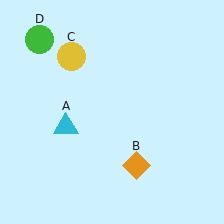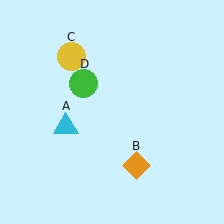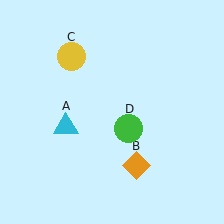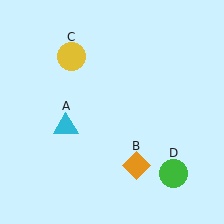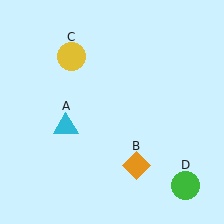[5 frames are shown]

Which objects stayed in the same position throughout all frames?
Cyan triangle (object A) and orange diamond (object B) and yellow circle (object C) remained stationary.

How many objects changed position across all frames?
1 object changed position: green circle (object D).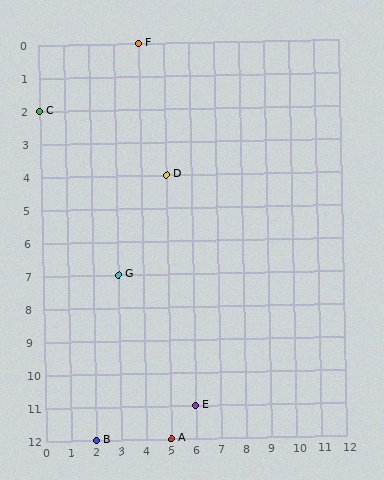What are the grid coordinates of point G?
Point G is at grid coordinates (3, 7).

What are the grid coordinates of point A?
Point A is at grid coordinates (5, 12).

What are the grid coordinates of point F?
Point F is at grid coordinates (4, 0).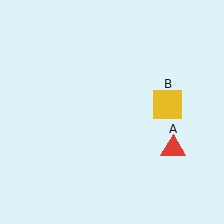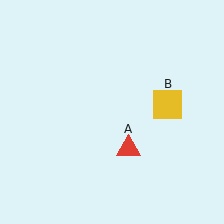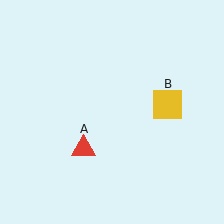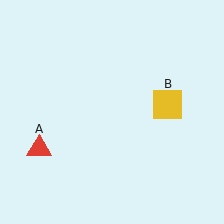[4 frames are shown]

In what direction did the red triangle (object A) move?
The red triangle (object A) moved left.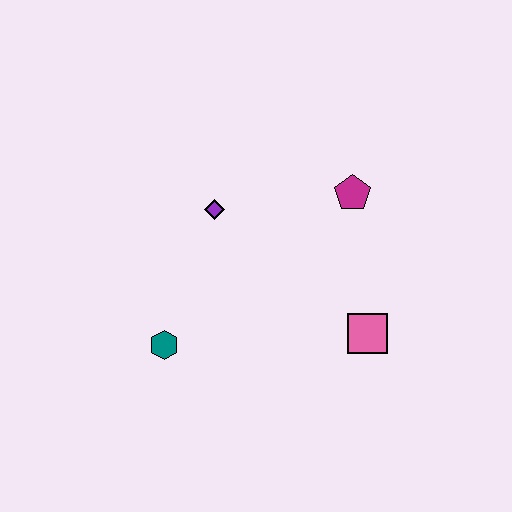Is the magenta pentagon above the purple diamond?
Yes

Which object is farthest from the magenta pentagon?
The teal hexagon is farthest from the magenta pentagon.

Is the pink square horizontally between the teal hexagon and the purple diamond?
No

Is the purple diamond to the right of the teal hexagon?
Yes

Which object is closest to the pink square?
The magenta pentagon is closest to the pink square.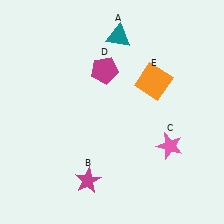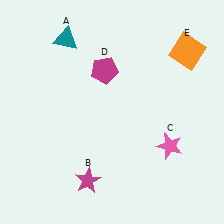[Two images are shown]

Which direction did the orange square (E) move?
The orange square (E) moved right.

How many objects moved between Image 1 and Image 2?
2 objects moved between the two images.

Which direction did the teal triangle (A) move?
The teal triangle (A) moved left.